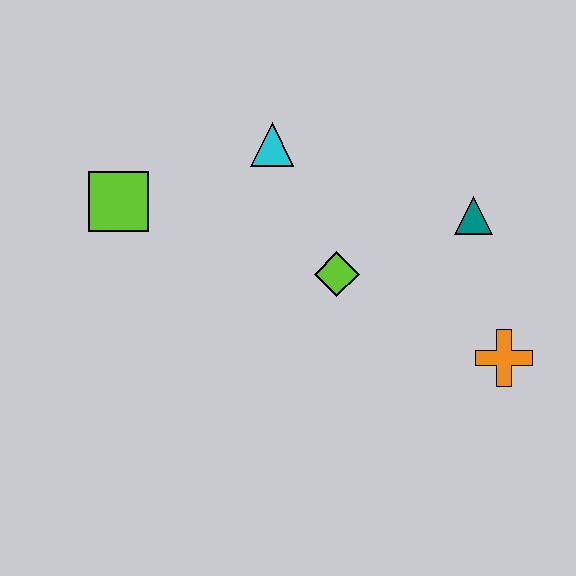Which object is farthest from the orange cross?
The lime square is farthest from the orange cross.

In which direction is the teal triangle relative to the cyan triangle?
The teal triangle is to the right of the cyan triangle.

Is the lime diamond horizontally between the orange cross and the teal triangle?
No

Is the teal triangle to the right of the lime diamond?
Yes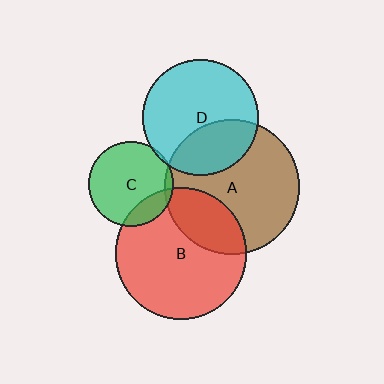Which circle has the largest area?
Circle A (brown).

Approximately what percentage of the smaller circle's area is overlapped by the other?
Approximately 20%.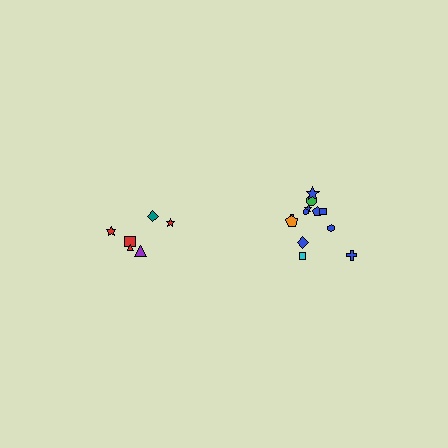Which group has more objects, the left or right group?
The right group.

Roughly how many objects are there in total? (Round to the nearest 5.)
Roughly 20 objects in total.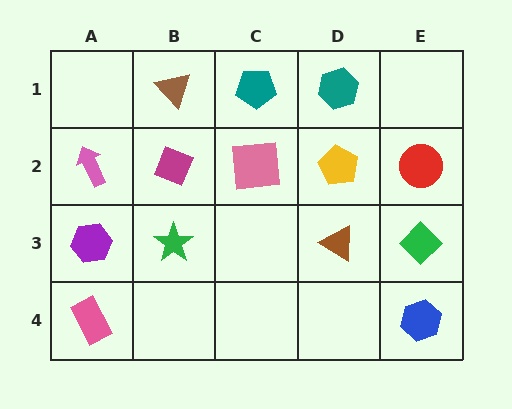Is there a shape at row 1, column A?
No, that cell is empty.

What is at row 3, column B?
A green star.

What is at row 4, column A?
A pink rectangle.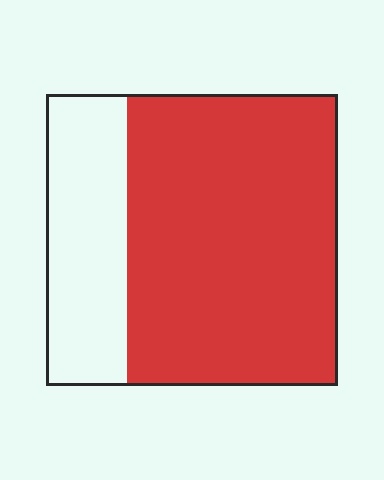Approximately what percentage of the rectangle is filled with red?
Approximately 70%.